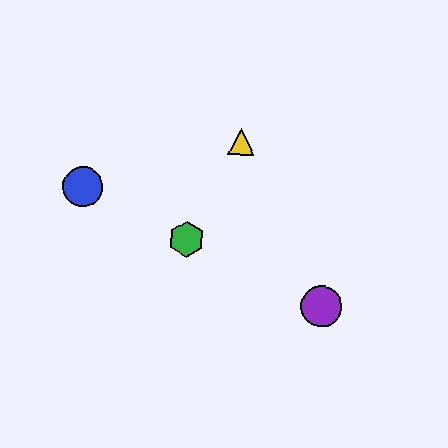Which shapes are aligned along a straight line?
The red triangle, the blue circle, the green hexagon, the purple circle are aligned along a straight line.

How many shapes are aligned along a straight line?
4 shapes (the red triangle, the blue circle, the green hexagon, the purple circle) are aligned along a straight line.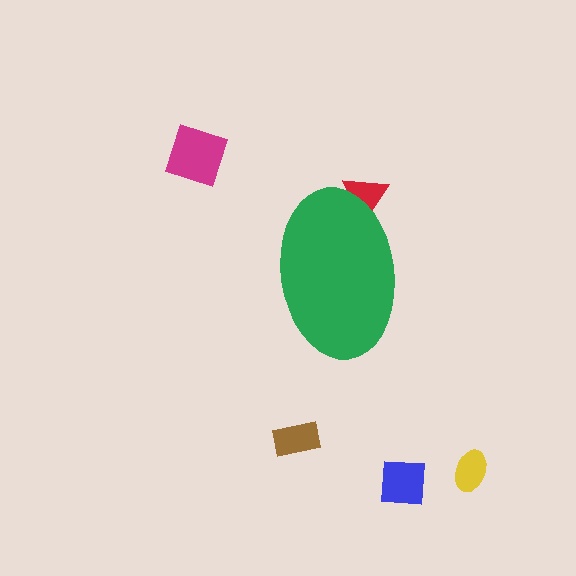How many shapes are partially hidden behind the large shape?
1 shape is partially hidden.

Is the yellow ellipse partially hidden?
No, the yellow ellipse is fully visible.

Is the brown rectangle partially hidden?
No, the brown rectangle is fully visible.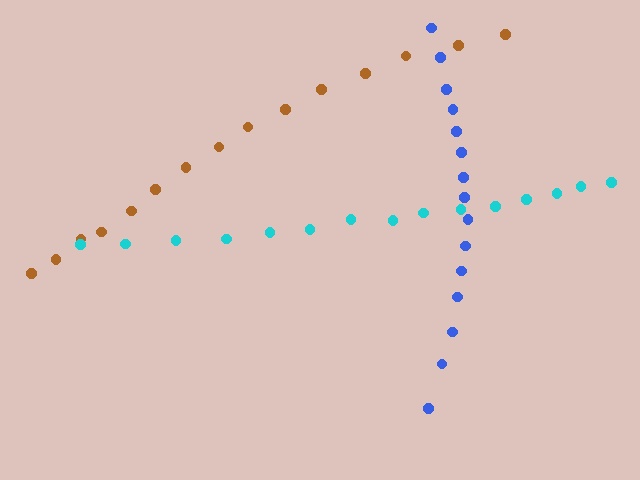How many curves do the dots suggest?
There are 3 distinct paths.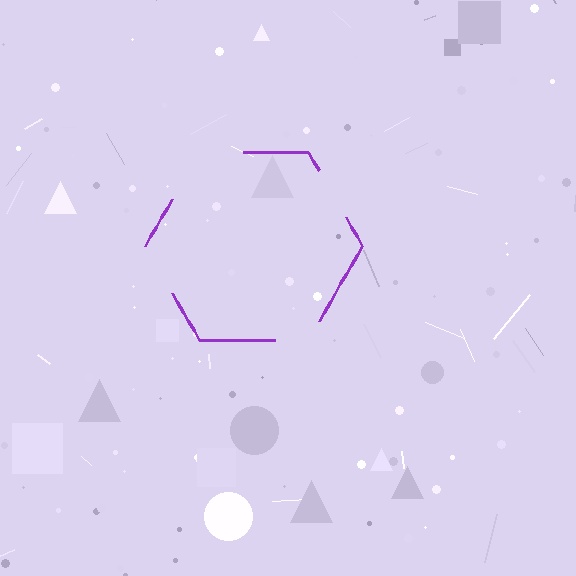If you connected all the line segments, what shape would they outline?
They would outline a hexagon.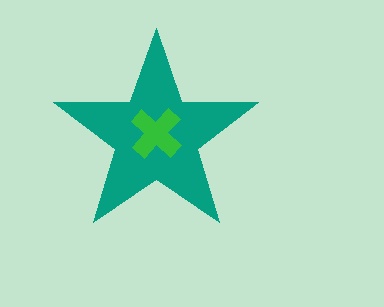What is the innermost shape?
The green cross.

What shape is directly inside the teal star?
The green cross.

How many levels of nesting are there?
2.